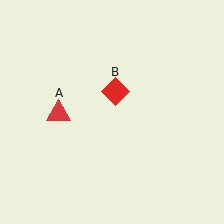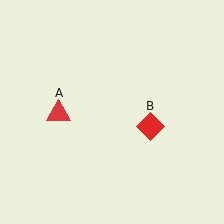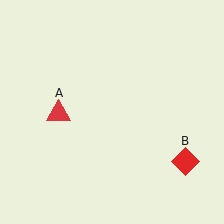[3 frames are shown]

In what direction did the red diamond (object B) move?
The red diamond (object B) moved down and to the right.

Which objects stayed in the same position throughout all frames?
Red triangle (object A) remained stationary.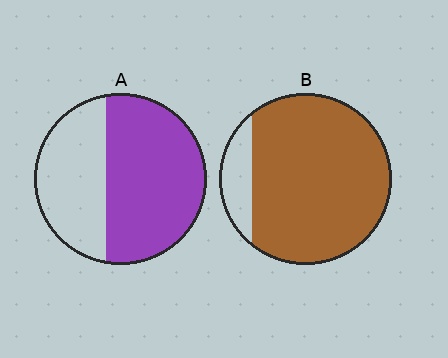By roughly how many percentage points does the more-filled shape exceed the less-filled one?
By roughly 25 percentage points (B over A).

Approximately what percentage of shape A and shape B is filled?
A is approximately 60% and B is approximately 85%.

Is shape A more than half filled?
Yes.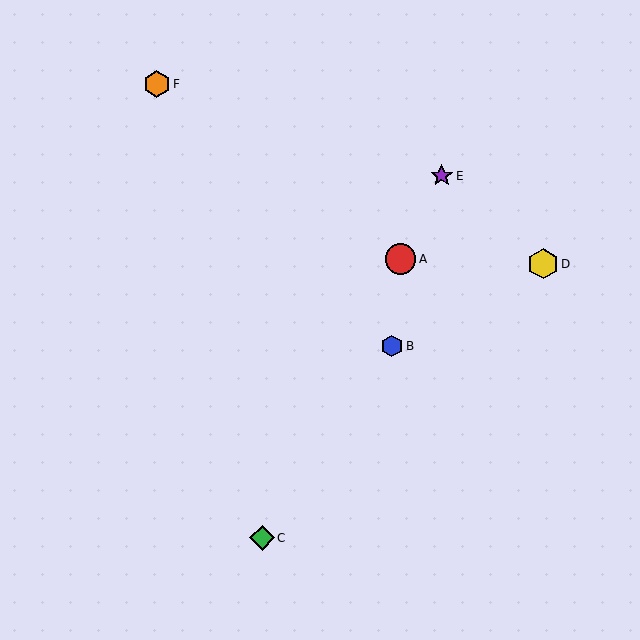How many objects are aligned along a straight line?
3 objects (A, C, E) are aligned along a straight line.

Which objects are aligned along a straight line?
Objects A, C, E are aligned along a straight line.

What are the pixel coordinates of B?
Object B is at (392, 346).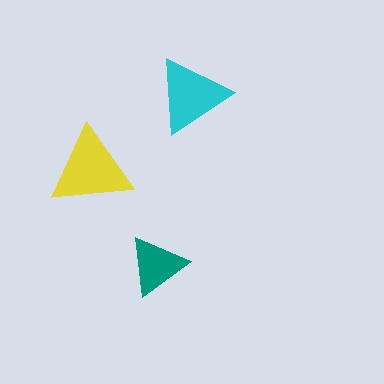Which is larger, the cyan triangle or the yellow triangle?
The yellow one.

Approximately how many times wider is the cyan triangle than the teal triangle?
About 1.5 times wider.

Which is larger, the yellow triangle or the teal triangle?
The yellow one.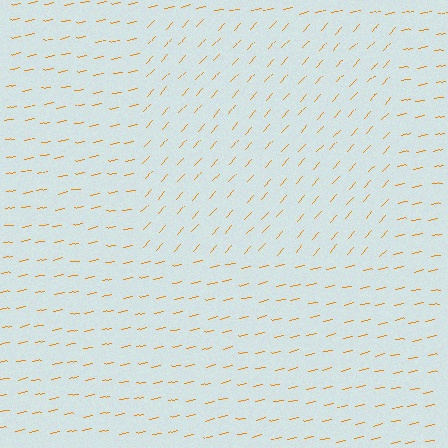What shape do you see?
I see a rectangle.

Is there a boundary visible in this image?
Yes, there is a texture boundary formed by a change in line orientation.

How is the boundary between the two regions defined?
The boundary is defined purely by a change in line orientation (approximately 36 degrees difference). All lines are the same color and thickness.